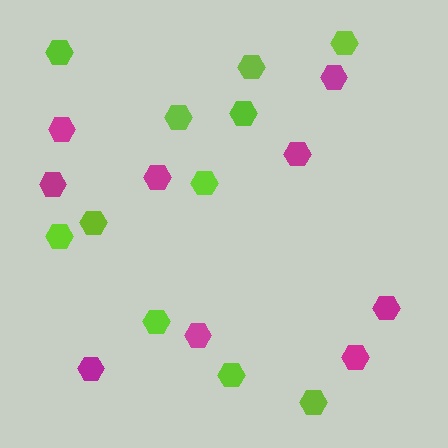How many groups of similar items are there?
There are 2 groups: one group of magenta hexagons (9) and one group of lime hexagons (11).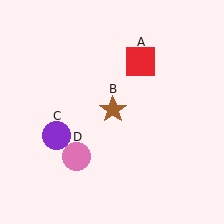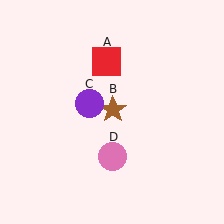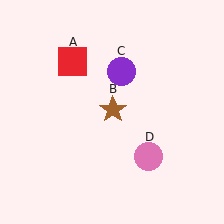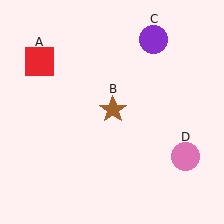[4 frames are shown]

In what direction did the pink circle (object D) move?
The pink circle (object D) moved right.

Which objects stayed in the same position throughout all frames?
Brown star (object B) remained stationary.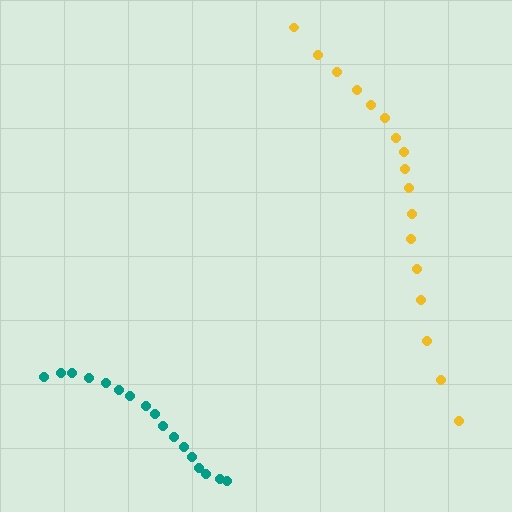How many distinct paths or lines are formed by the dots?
There are 2 distinct paths.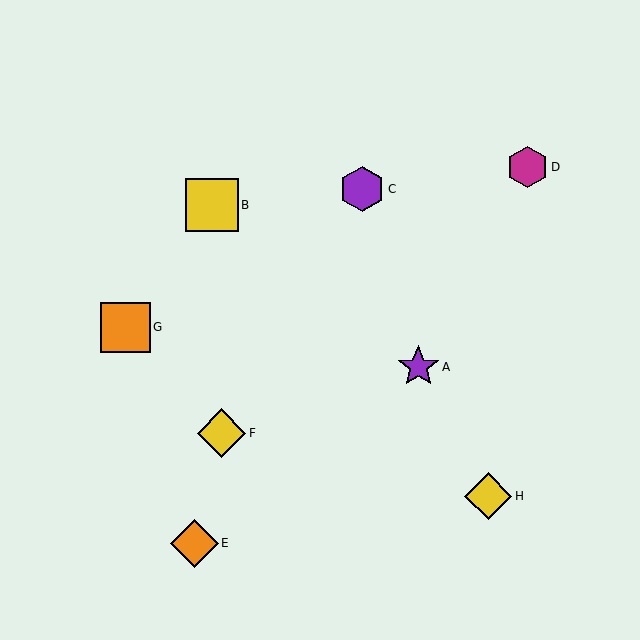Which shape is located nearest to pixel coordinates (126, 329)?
The orange square (labeled G) at (125, 327) is nearest to that location.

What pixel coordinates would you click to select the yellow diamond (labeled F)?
Click at (221, 433) to select the yellow diamond F.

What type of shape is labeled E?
Shape E is an orange diamond.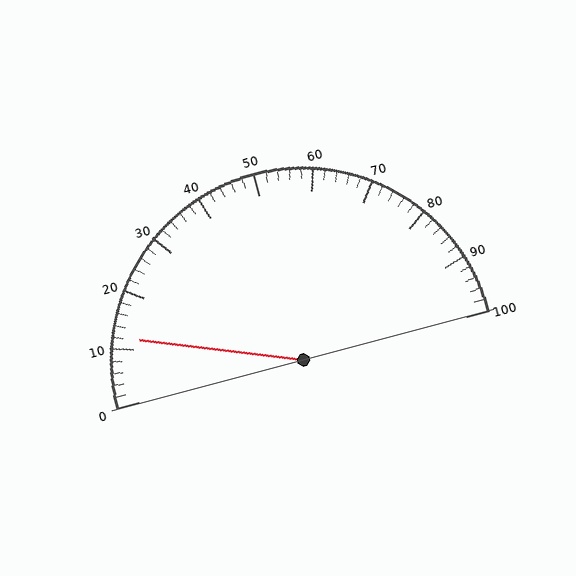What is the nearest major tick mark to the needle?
The nearest major tick mark is 10.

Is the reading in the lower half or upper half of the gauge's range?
The reading is in the lower half of the range (0 to 100).